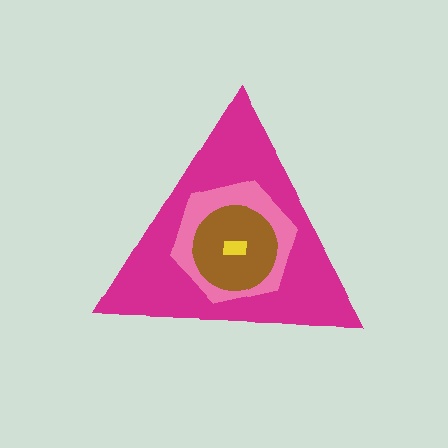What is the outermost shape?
The magenta triangle.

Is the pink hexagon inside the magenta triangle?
Yes.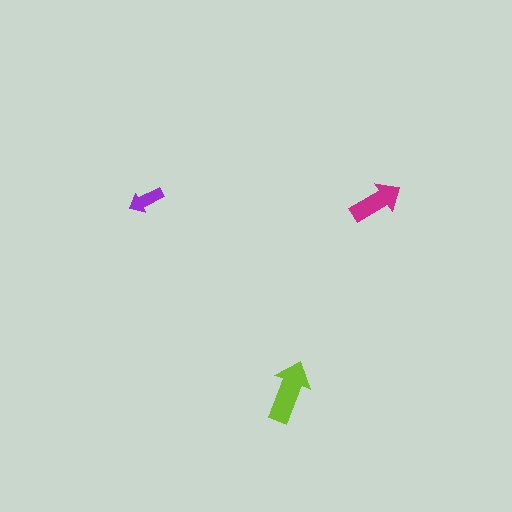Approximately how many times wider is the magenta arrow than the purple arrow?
About 1.5 times wider.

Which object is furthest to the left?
The purple arrow is leftmost.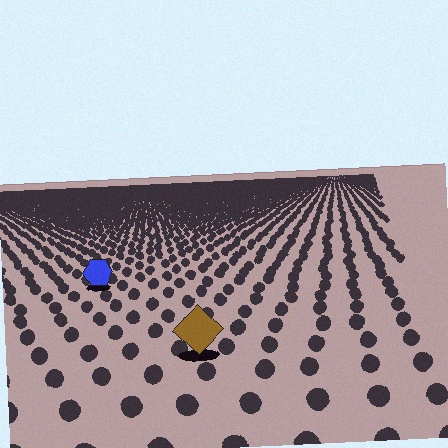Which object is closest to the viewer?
The brown diamond is closest. The texture marks near it are larger and more spread out.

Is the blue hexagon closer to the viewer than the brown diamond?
No. The brown diamond is closer — you can tell from the texture gradient: the ground texture is coarser near it.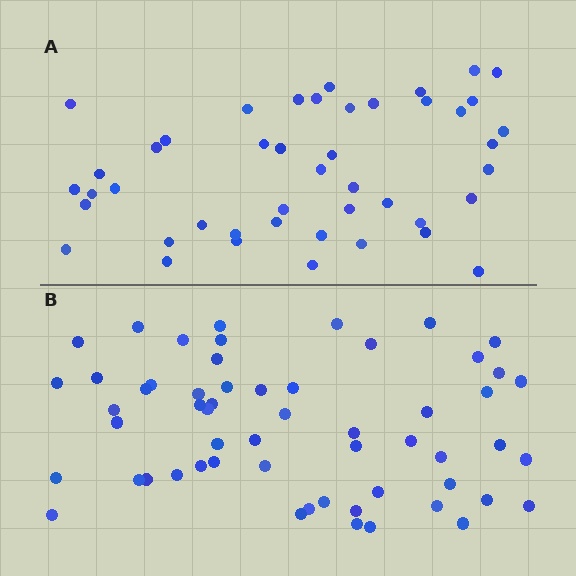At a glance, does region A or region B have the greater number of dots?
Region B (the bottom region) has more dots.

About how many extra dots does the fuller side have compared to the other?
Region B has roughly 12 or so more dots than region A.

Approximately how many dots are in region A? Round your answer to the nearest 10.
About 40 dots. (The exact count is 45, which rounds to 40.)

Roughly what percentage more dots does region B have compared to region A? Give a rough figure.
About 25% more.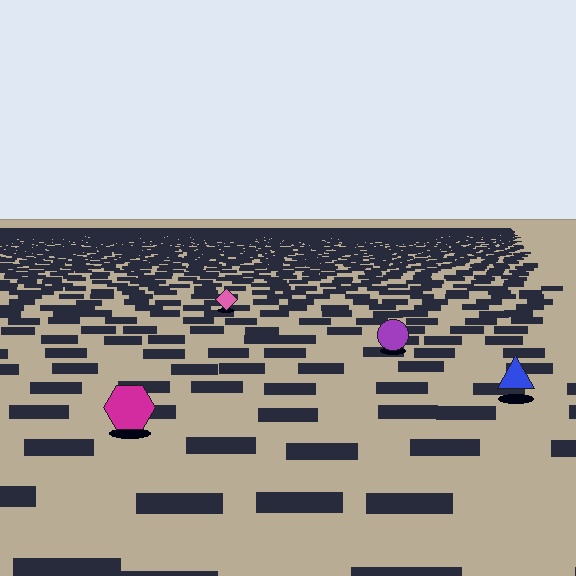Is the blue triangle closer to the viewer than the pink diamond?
Yes. The blue triangle is closer — you can tell from the texture gradient: the ground texture is coarser near it.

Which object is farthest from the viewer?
The pink diamond is farthest from the viewer. It appears smaller and the ground texture around it is denser.